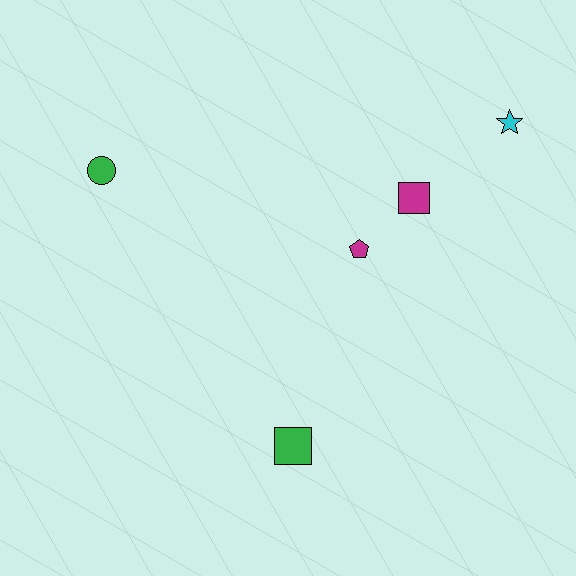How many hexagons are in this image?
There are no hexagons.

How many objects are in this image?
There are 5 objects.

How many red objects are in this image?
There are no red objects.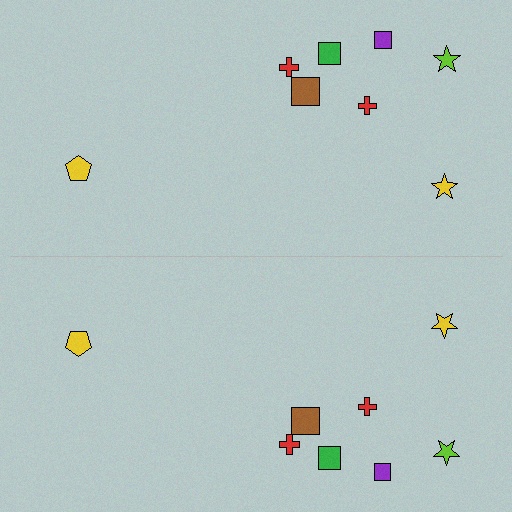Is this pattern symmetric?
Yes, this pattern has bilateral (reflection) symmetry.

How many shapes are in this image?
There are 16 shapes in this image.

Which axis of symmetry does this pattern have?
The pattern has a horizontal axis of symmetry running through the center of the image.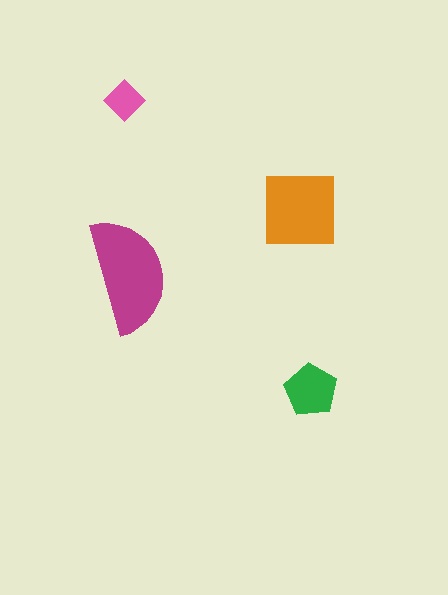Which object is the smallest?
The pink diamond.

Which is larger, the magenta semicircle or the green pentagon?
The magenta semicircle.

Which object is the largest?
The magenta semicircle.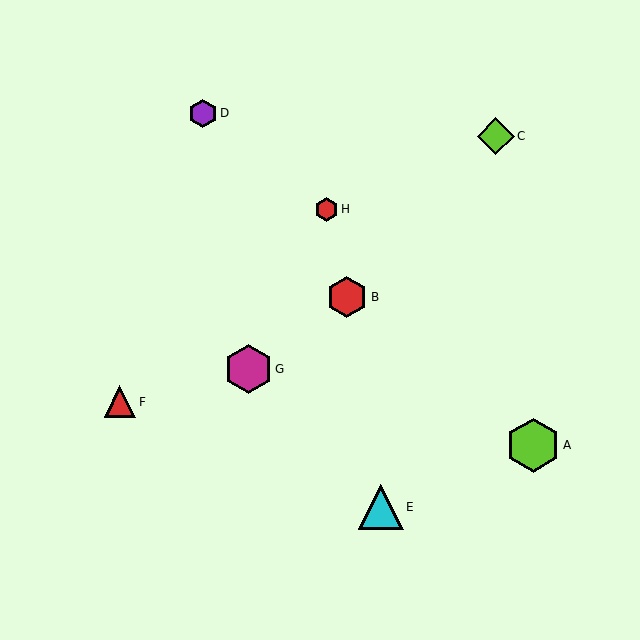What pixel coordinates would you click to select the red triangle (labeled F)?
Click at (120, 402) to select the red triangle F.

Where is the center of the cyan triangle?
The center of the cyan triangle is at (381, 507).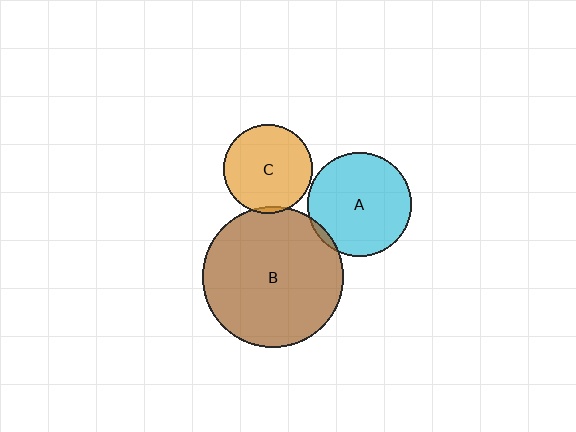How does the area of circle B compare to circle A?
Approximately 1.8 times.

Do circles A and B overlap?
Yes.